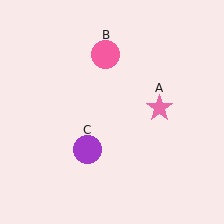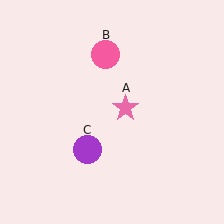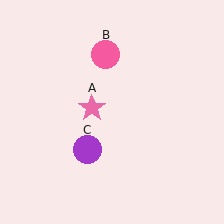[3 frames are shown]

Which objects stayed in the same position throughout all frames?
Pink circle (object B) and purple circle (object C) remained stationary.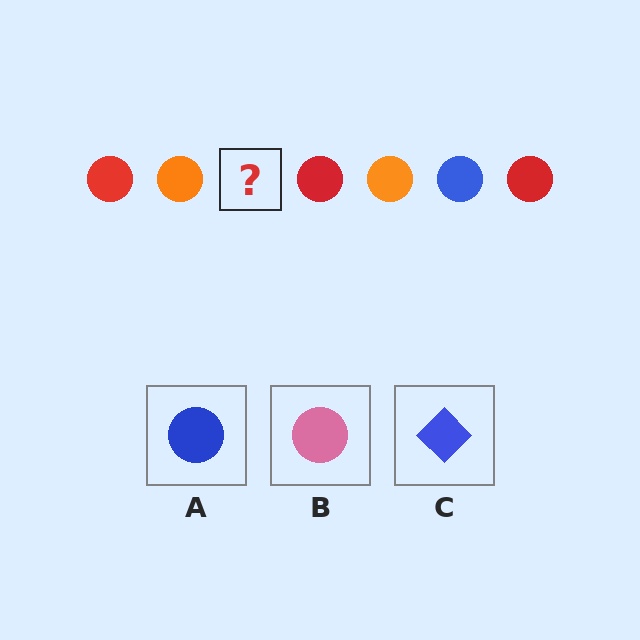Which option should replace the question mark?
Option A.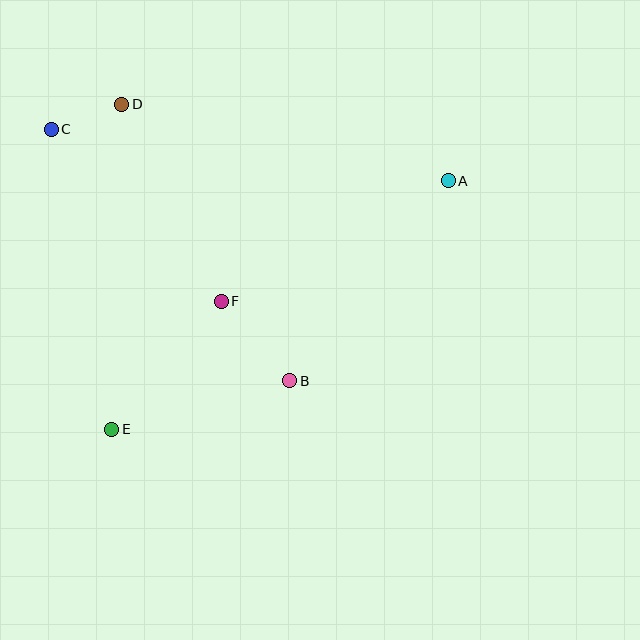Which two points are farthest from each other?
Points A and E are farthest from each other.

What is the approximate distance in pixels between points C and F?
The distance between C and F is approximately 241 pixels.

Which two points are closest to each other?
Points C and D are closest to each other.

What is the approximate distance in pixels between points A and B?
The distance between A and B is approximately 255 pixels.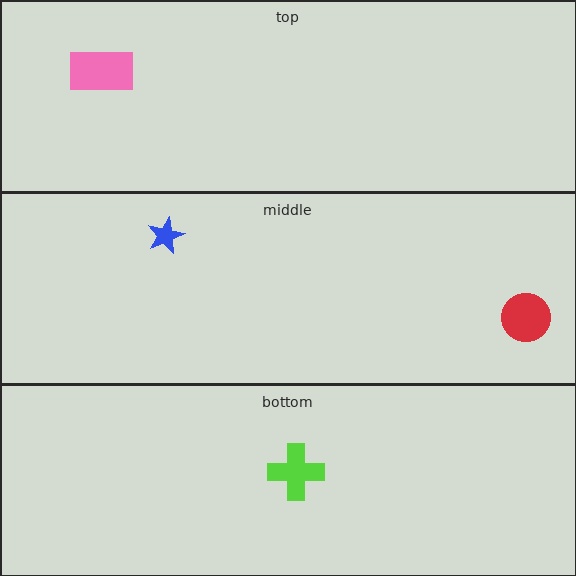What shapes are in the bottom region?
The lime cross.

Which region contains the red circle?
The middle region.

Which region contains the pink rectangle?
The top region.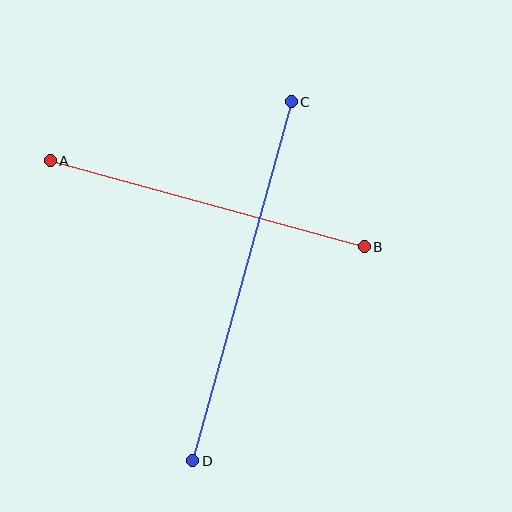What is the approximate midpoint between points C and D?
The midpoint is at approximately (242, 281) pixels.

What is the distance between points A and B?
The distance is approximately 325 pixels.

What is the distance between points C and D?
The distance is approximately 372 pixels.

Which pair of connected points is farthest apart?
Points C and D are farthest apart.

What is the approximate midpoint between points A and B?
The midpoint is at approximately (207, 204) pixels.